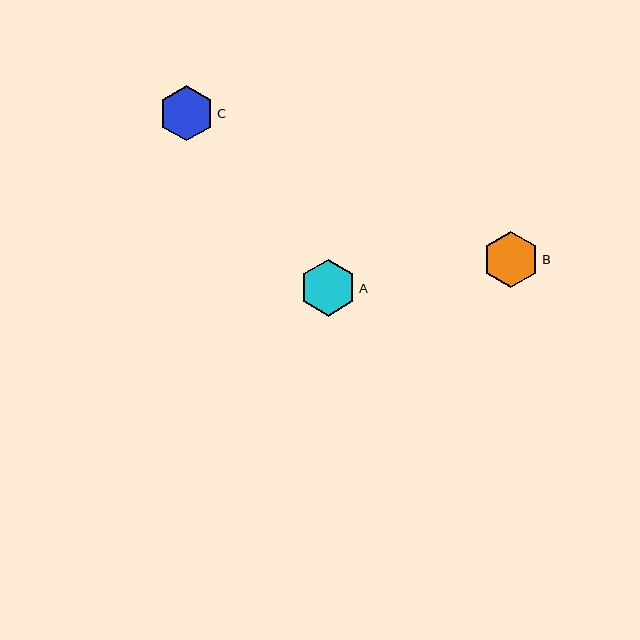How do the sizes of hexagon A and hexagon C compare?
Hexagon A and hexagon C are approximately the same size.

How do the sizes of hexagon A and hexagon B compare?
Hexagon A and hexagon B are approximately the same size.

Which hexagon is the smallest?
Hexagon C is the smallest with a size of approximately 55 pixels.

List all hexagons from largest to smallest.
From largest to smallest: A, B, C.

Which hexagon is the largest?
Hexagon A is the largest with a size of approximately 56 pixels.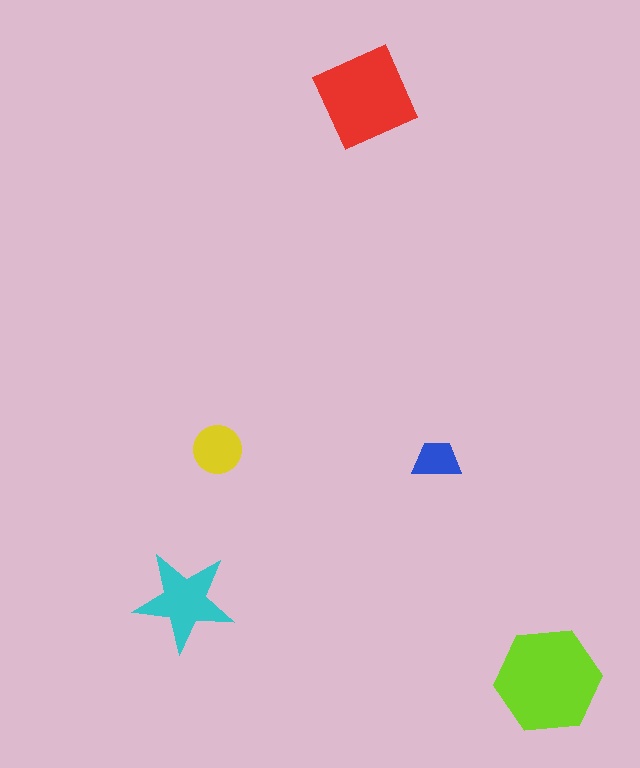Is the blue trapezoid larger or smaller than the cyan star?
Smaller.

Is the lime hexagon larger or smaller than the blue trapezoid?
Larger.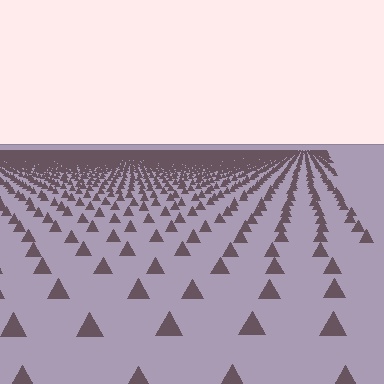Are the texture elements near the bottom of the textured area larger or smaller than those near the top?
Larger. Near the bottom, elements are closer to the viewer and appear at a bigger on-screen size.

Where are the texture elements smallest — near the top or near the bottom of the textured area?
Near the top.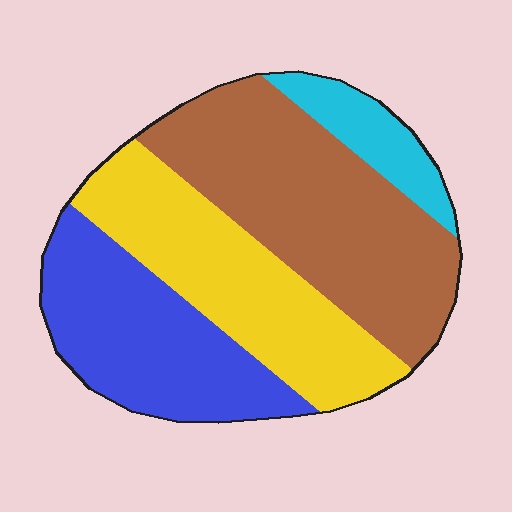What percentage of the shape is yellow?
Yellow takes up about one quarter (1/4) of the shape.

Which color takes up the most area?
Brown, at roughly 35%.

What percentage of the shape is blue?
Blue covers around 25% of the shape.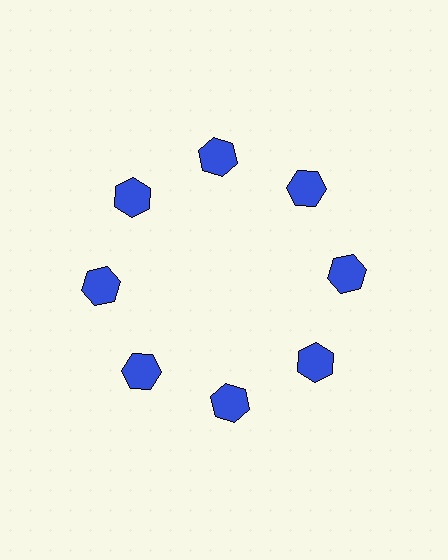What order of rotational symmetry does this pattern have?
This pattern has 8-fold rotational symmetry.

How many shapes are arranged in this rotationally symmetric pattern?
There are 8 shapes, arranged in 8 groups of 1.